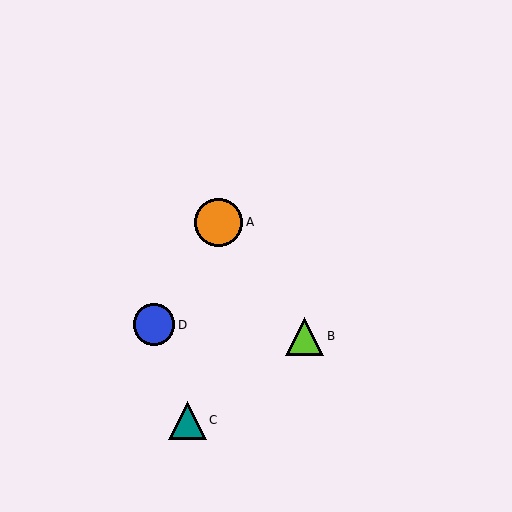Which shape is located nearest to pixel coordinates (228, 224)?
The orange circle (labeled A) at (219, 222) is nearest to that location.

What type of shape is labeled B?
Shape B is a lime triangle.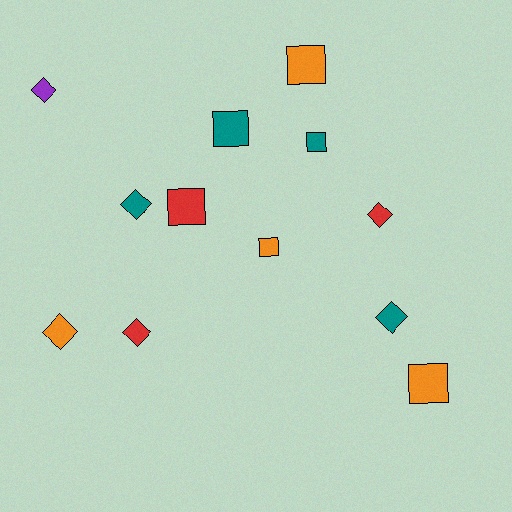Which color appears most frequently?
Teal, with 4 objects.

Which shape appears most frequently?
Square, with 6 objects.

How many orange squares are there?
There are 3 orange squares.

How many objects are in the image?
There are 12 objects.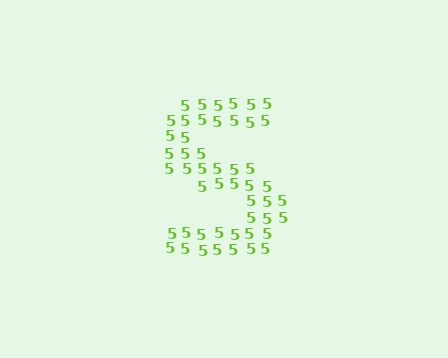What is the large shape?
The large shape is the letter S.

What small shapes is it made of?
It is made of small digit 5's.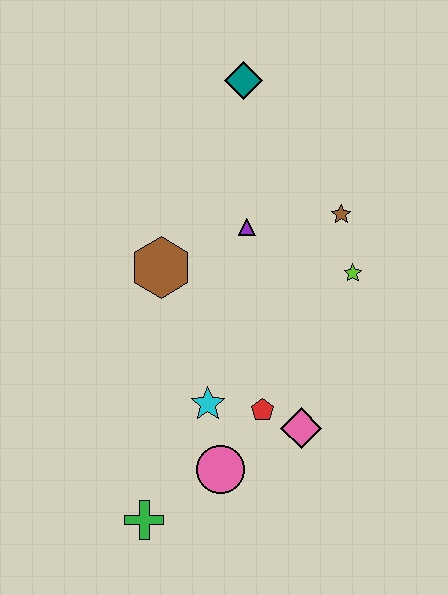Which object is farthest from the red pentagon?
The teal diamond is farthest from the red pentagon.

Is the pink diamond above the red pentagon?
No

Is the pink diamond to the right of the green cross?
Yes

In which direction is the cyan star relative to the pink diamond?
The cyan star is to the left of the pink diamond.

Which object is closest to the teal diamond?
The purple triangle is closest to the teal diamond.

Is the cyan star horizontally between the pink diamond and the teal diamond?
No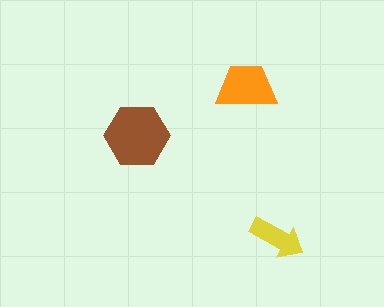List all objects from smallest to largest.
The yellow arrow, the orange trapezoid, the brown hexagon.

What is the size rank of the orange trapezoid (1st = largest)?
2nd.